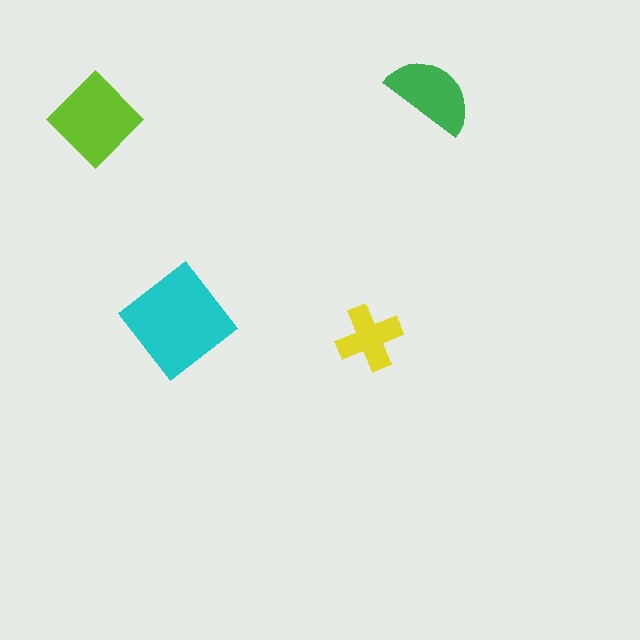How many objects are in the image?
There are 4 objects in the image.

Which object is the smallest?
The yellow cross.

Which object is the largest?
The cyan diamond.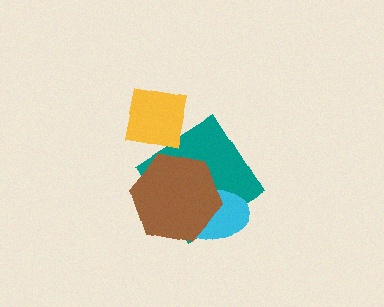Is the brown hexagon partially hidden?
No, no other shape covers it.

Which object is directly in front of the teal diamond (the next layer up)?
The cyan ellipse is directly in front of the teal diamond.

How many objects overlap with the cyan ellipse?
2 objects overlap with the cyan ellipse.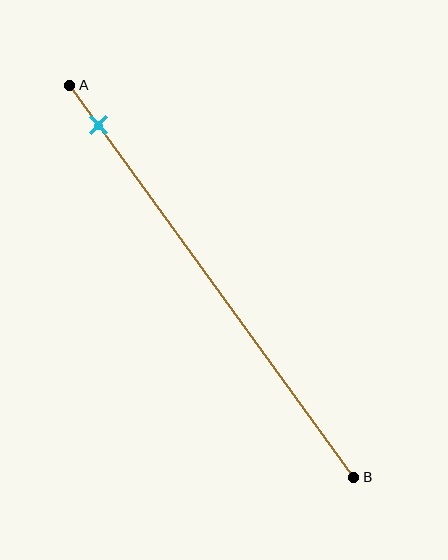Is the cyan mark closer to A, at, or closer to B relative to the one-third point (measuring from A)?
The cyan mark is closer to point A than the one-third point of segment AB.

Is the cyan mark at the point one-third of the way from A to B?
No, the mark is at about 10% from A, not at the 33% one-third point.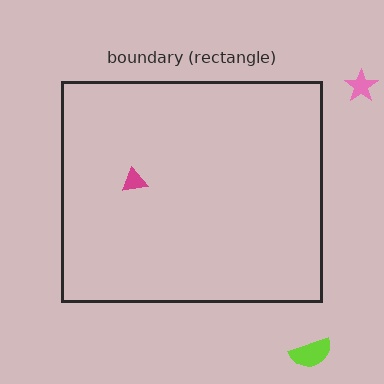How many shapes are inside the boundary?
1 inside, 2 outside.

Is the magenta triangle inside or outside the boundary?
Inside.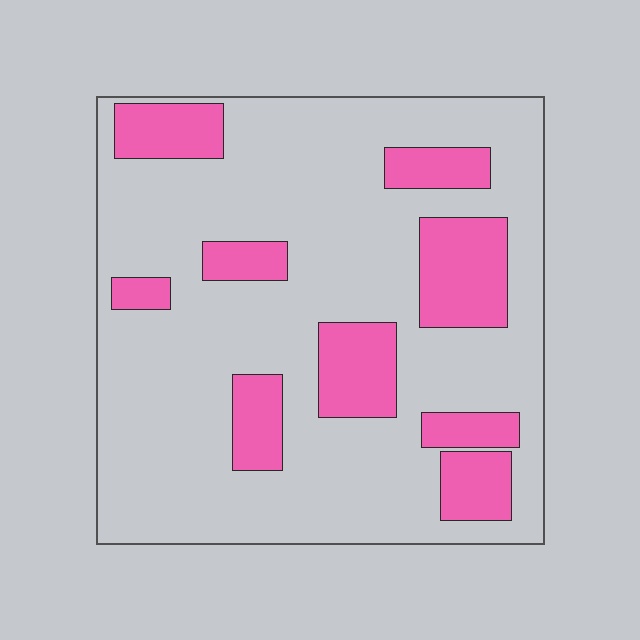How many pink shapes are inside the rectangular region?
9.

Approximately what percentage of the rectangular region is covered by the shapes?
Approximately 25%.